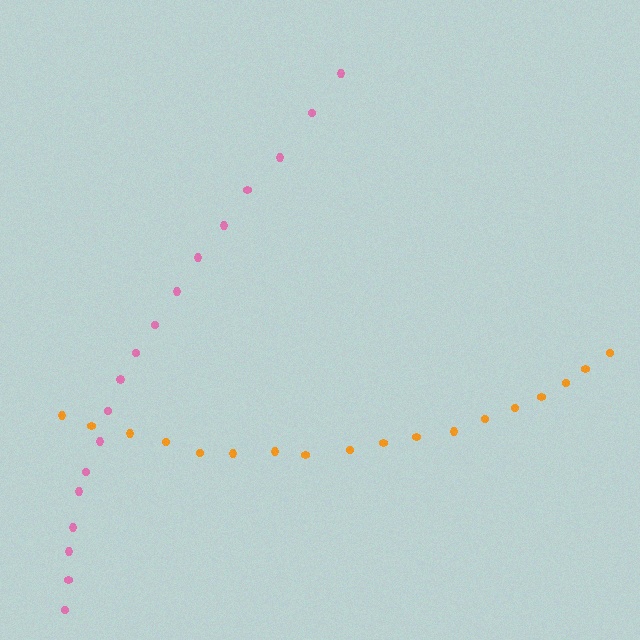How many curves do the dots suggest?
There are 2 distinct paths.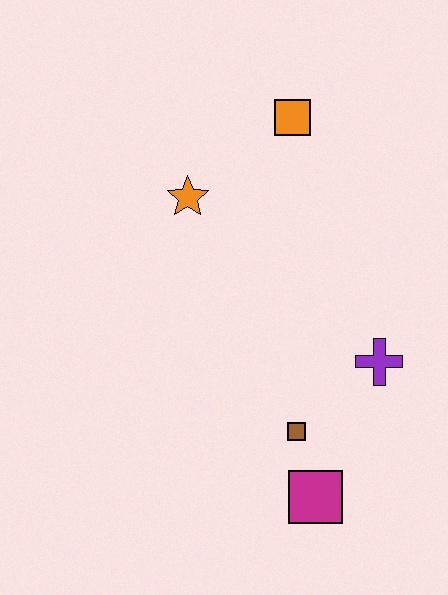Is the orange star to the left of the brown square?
Yes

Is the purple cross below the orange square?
Yes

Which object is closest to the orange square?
The orange star is closest to the orange square.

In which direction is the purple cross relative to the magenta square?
The purple cross is above the magenta square.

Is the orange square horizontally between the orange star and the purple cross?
Yes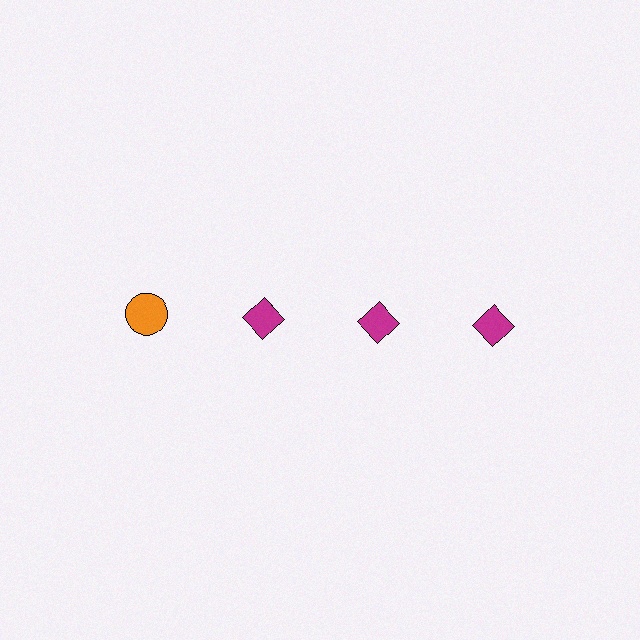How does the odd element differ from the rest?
It differs in both color (orange instead of magenta) and shape (circle instead of diamond).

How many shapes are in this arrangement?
There are 4 shapes arranged in a grid pattern.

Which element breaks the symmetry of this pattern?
The orange circle in the top row, leftmost column breaks the symmetry. All other shapes are magenta diamonds.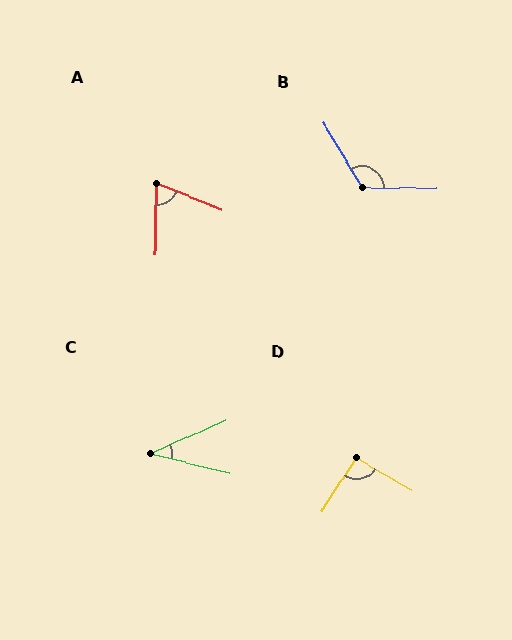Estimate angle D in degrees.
Approximately 93 degrees.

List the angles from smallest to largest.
C (38°), A (68°), D (93°), B (121°).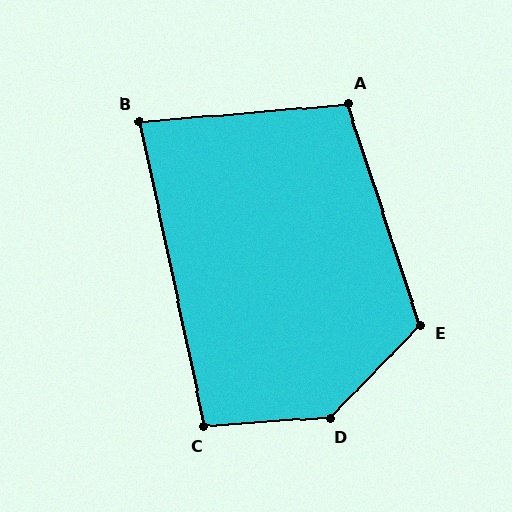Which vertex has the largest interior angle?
D, at approximately 138 degrees.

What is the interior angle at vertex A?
Approximately 103 degrees (obtuse).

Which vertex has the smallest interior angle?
B, at approximately 83 degrees.